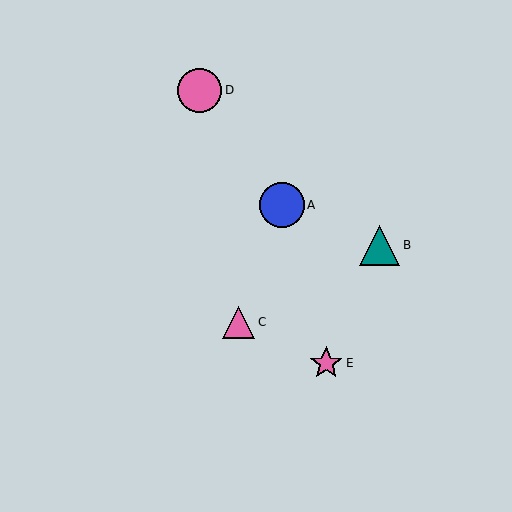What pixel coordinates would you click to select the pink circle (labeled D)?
Click at (200, 90) to select the pink circle D.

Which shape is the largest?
The blue circle (labeled A) is the largest.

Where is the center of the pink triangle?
The center of the pink triangle is at (239, 322).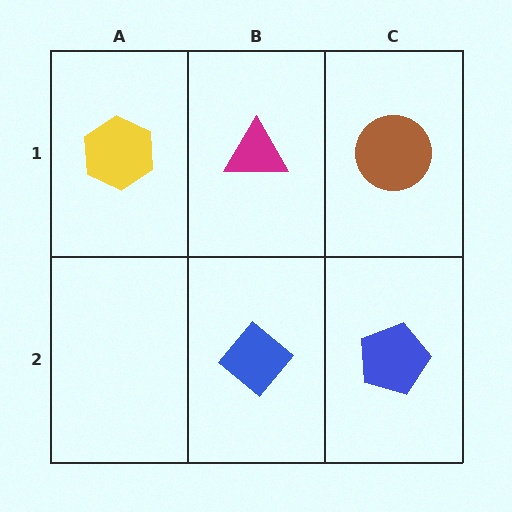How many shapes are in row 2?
2 shapes.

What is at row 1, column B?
A magenta triangle.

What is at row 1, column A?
A yellow hexagon.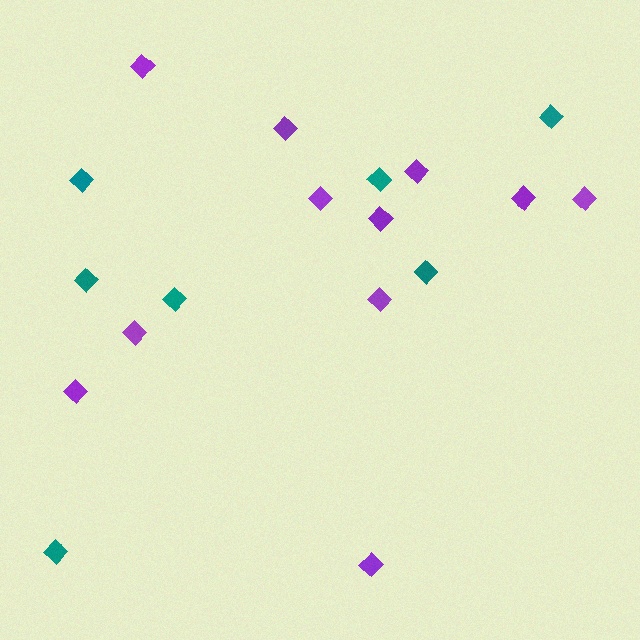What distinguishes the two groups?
There are 2 groups: one group of teal diamonds (7) and one group of purple diamonds (11).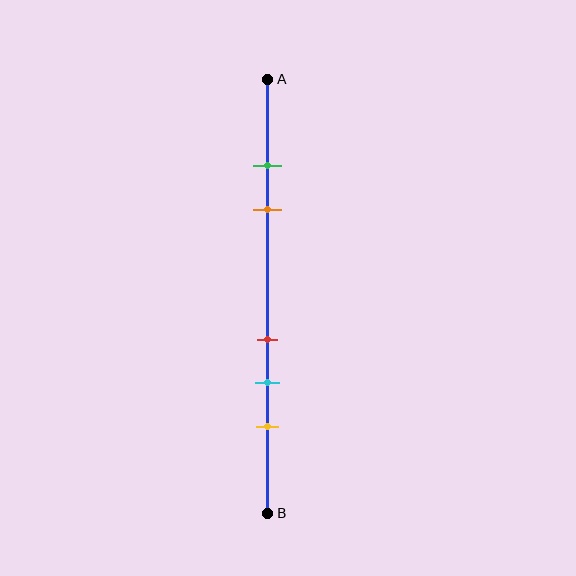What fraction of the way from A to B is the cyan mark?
The cyan mark is approximately 70% (0.7) of the way from A to B.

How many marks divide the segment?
There are 5 marks dividing the segment.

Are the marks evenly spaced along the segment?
No, the marks are not evenly spaced.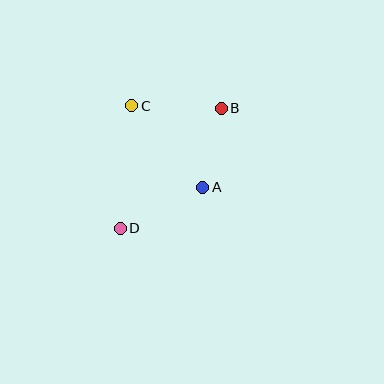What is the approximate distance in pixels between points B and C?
The distance between B and C is approximately 90 pixels.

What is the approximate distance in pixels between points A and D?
The distance between A and D is approximately 92 pixels.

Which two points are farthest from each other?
Points B and D are farthest from each other.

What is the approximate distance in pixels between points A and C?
The distance between A and C is approximately 108 pixels.